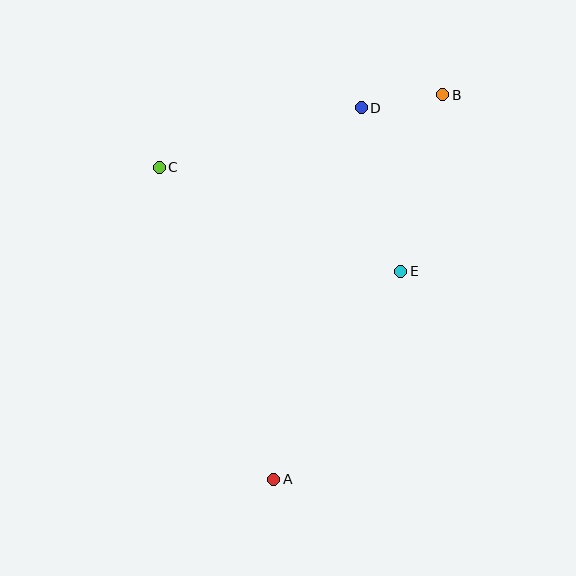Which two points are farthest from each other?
Points A and B are farthest from each other.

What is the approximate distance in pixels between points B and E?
The distance between B and E is approximately 181 pixels.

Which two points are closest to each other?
Points B and D are closest to each other.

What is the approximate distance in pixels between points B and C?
The distance between B and C is approximately 293 pixels.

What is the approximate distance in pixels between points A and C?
The distance between A and C is approximately 332 pixels.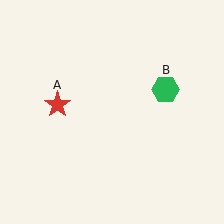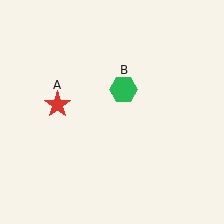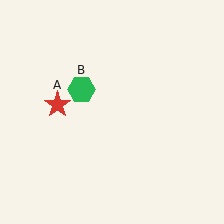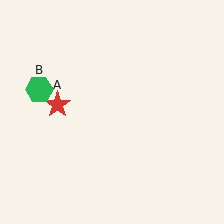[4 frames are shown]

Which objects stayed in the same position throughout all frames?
Red star (object A) remained stationary.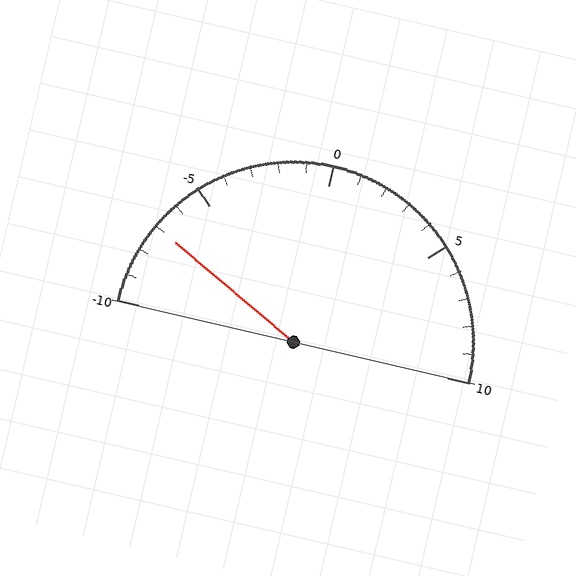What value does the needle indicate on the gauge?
The needle indicates approximately -7.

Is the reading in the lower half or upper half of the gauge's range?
The reading is in the lower half of the range (-10 to 10).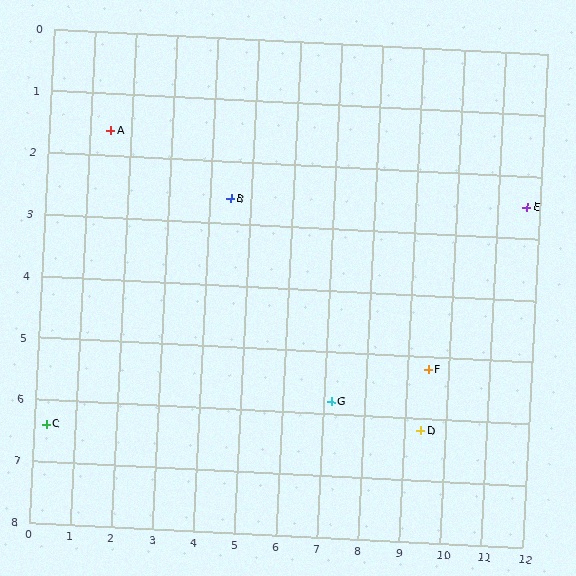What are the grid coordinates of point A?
Point A is at approximately (1.5, 1.6).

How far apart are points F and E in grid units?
Points F and E are about 3.5 grid units apart.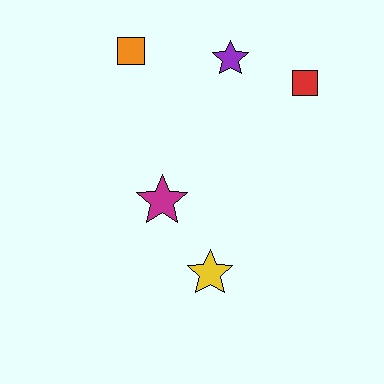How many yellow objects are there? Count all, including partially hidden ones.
There is 1 yellow object.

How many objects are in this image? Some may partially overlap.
There are 5 objects.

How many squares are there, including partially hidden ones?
There are 2 squares.